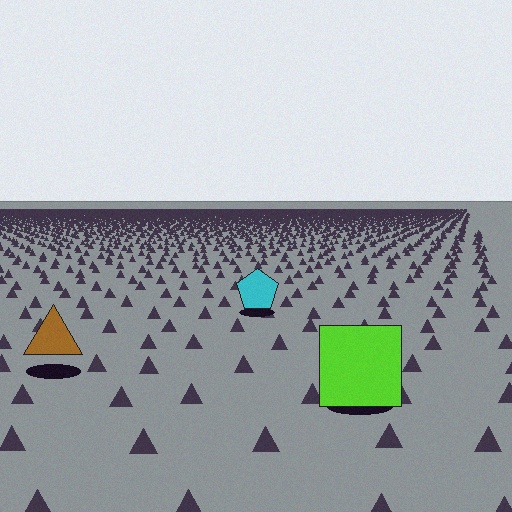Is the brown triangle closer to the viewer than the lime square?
No. The lime square is closer — you can tell from the texture gradient: the ground texture is coarser near it.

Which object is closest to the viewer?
The lime square is closest. The texture marks near it are larger and more spread out.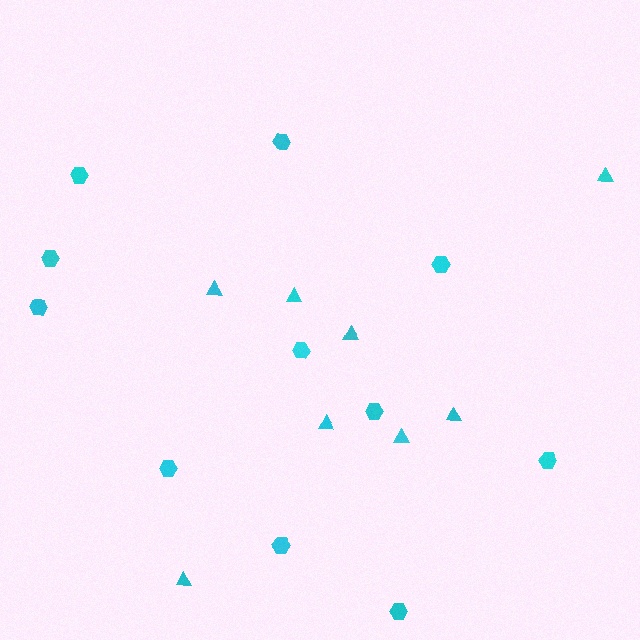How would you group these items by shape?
There are 2 groups: one group of triangles (8) and one group of hexagons (11).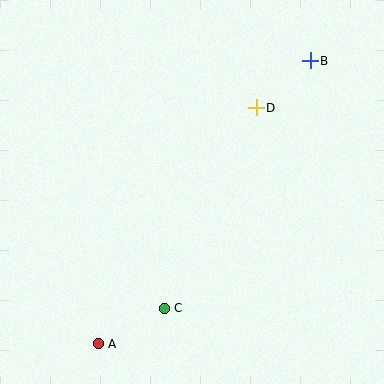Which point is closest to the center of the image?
Point D at (256, 108) is closest to the center.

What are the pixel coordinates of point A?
Point A is at (98, 344).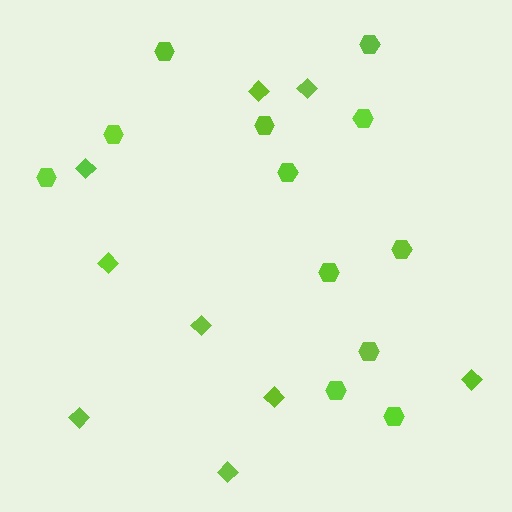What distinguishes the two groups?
There are 2 groups: one group of diamonds (9) and one group of hexagons (12).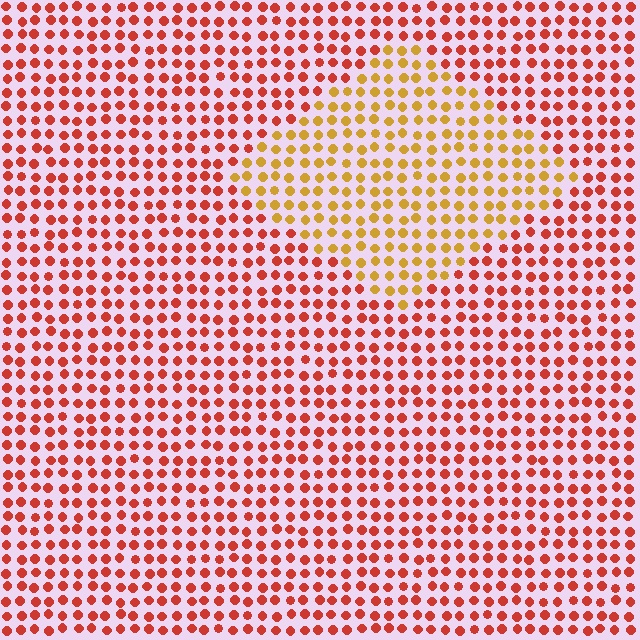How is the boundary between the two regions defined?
The boundary is defined purely by a slight shift in hue (about 40 degrees). Spacing, size, and orientation are identical on both sides.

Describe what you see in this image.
The image is filled with small red elements in a uniform arrangement. A diamond-shaped region is visible where the elements are tinted to a slightly different hue, forming a subtle color boundary.